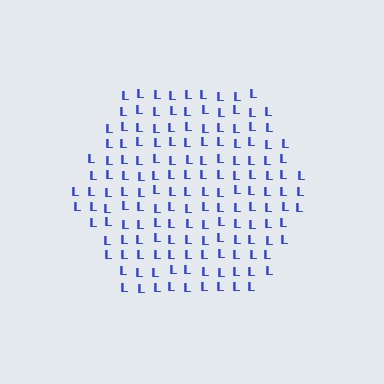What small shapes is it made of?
It is made of small letter L's.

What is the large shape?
The large shape is a hexagon.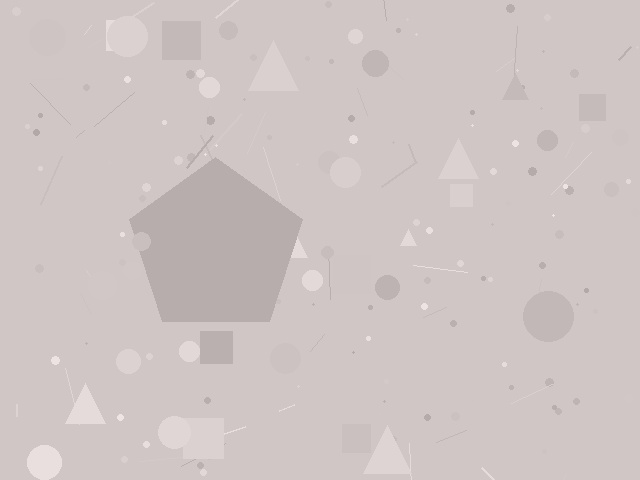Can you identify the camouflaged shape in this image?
The camouflaged shape is a pentagon.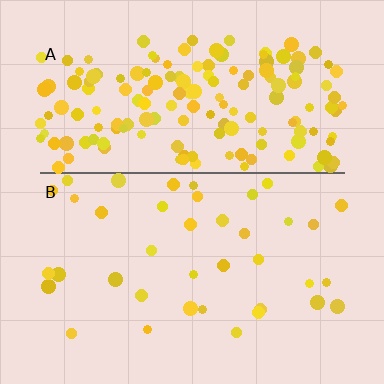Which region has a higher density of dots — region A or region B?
A (the top).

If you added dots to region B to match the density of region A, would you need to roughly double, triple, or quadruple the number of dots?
Approximately quadruple.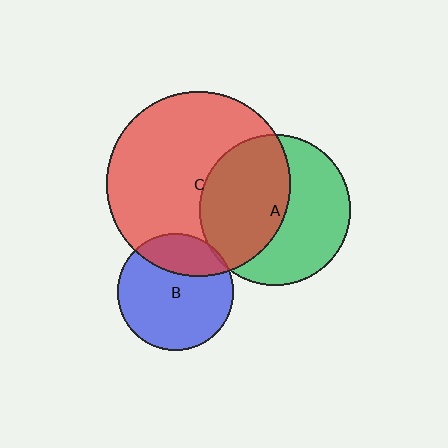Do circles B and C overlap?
Yes.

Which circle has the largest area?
Circle C (red).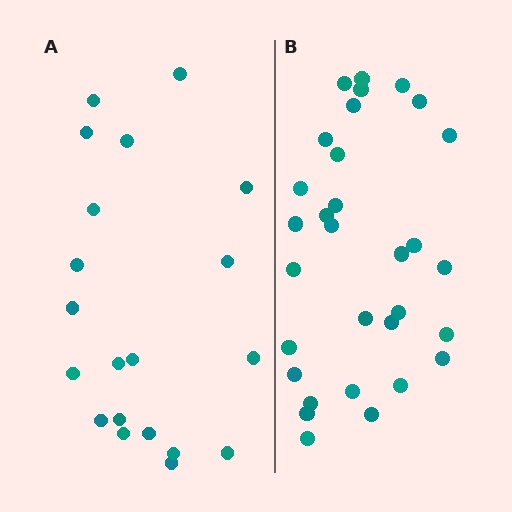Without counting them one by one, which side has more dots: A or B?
Region B (the right region) has more dots.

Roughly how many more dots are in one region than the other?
Region B has roughly 12 or so more dots than region A.